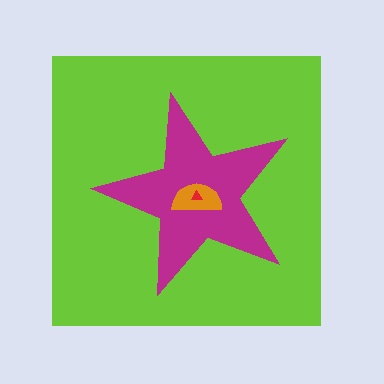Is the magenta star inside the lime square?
Yes.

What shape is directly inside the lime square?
The magenta star.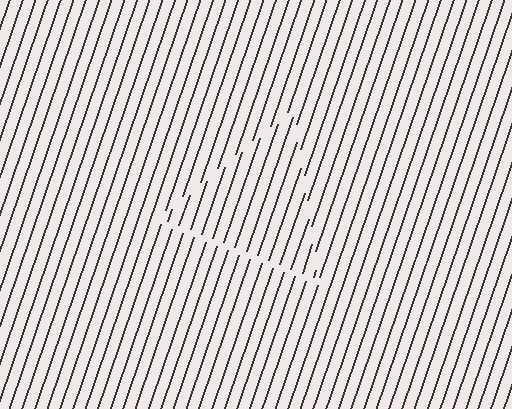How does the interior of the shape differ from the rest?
The interior of the shape contains the same grating, shifted by half a period — the contour is defined by the phase discontinuity where line-ends from the inner and outer gratings abut.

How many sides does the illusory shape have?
3 sides — the line-ends trace a triangle.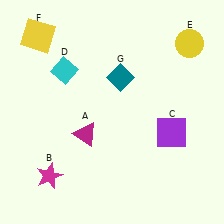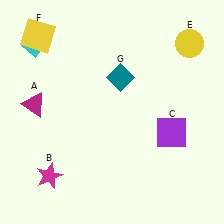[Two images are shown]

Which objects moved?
The objects that moved are: the magenta triangle (A), the cyan diamond (D).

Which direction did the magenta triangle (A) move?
The magenta triangle (A) moved left.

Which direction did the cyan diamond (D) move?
The cyan diamond (D) moved left.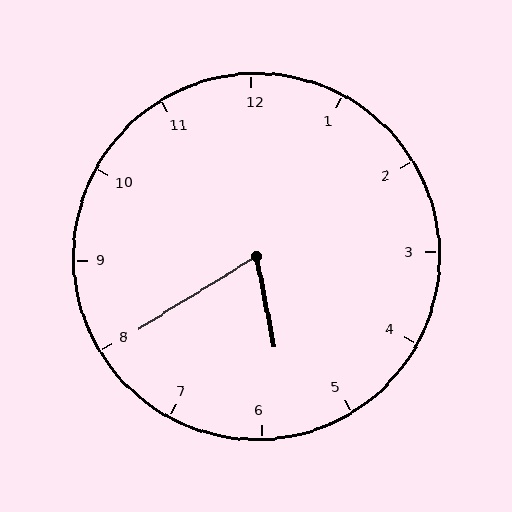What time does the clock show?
5:40.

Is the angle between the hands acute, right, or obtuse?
It is acute.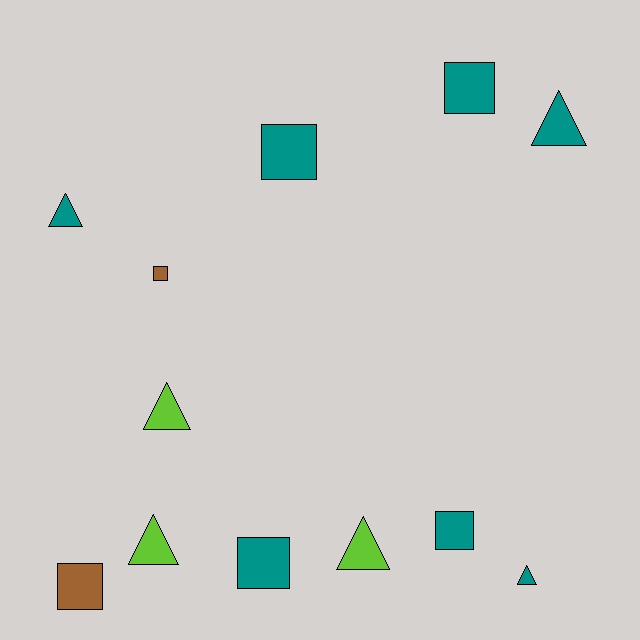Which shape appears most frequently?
Triangle, with 6 objects.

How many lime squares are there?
There are no lime squares.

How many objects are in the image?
There are 12 objects.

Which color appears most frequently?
Teal, with 7 objects.